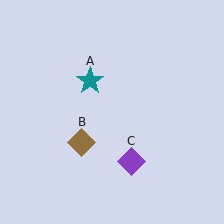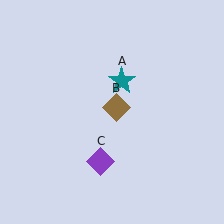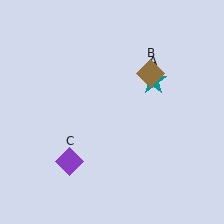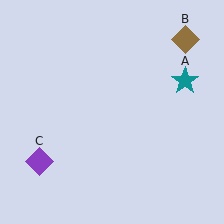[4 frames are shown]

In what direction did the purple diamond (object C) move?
The purple diamond (object C) moved left.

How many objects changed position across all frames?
3 objects changed position: teal star (object A), brown diamond (object B), purple diamond (object C).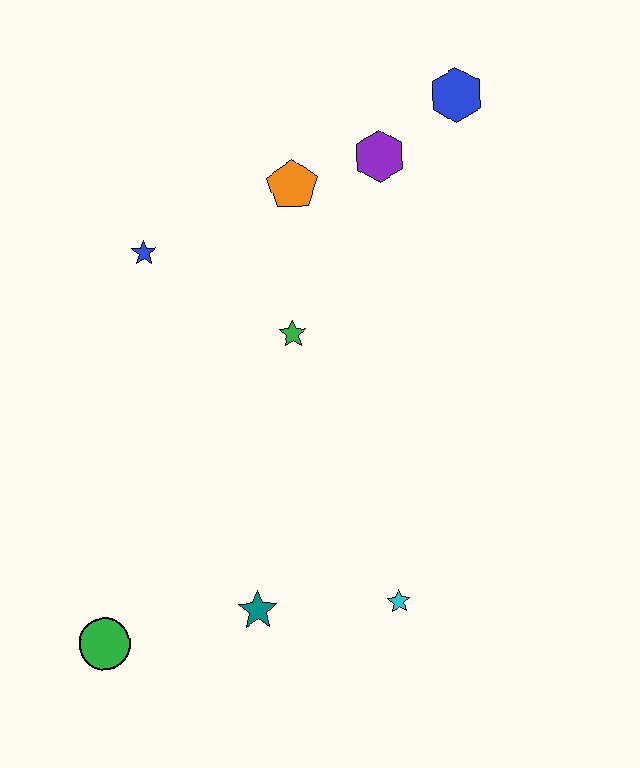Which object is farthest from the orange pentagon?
The green circle is farthest from the orange pentagon.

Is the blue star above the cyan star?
Yes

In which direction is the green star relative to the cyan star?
The green star is above the cyan star.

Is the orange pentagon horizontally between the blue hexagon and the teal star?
Yes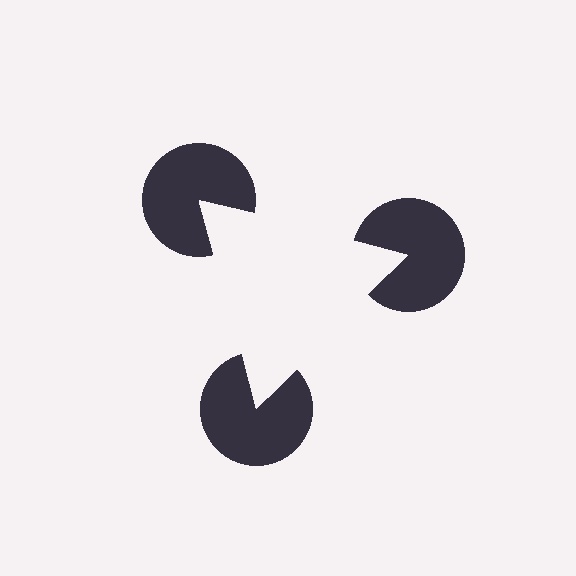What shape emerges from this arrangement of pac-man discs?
An illusory triangle — its edges are inferred from the aligned wedge cuts in the pac-man discs, not physically drawn.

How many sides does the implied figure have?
3 sides.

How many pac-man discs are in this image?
There are 3 — one at each vertex of the illusory triangle.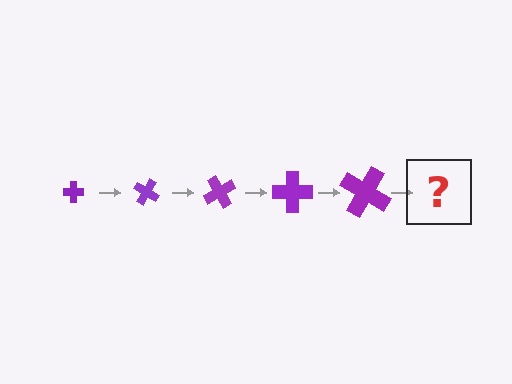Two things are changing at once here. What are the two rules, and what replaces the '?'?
The two rules are that the cross grows larger each step and it rotates 30 degrees each step. The '?' should be a cross, larger than the previous one and rotated 150 degrees from the start.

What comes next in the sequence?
The next element should be a cross, larger than the previous one and rotated 150 degrees from the start.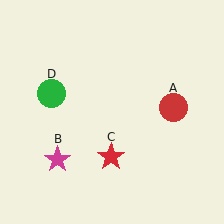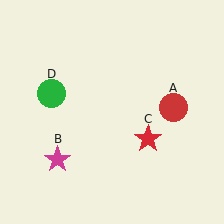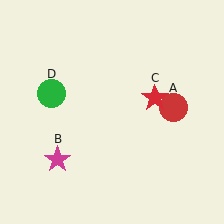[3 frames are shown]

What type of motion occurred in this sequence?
The red star (object C) rotated counterclockwise around the center of the scene.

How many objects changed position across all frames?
1 object changed position: red star (object C).